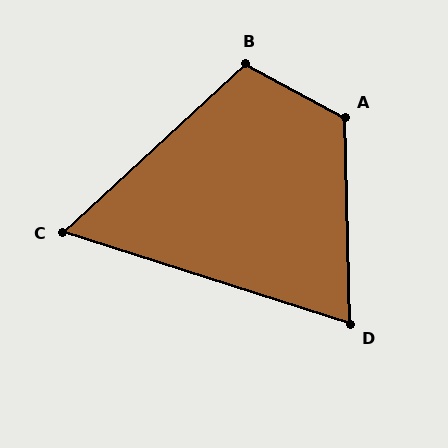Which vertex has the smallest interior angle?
C, at approximately 60 degrees.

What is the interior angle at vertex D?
Approximately 71 degrees (acute).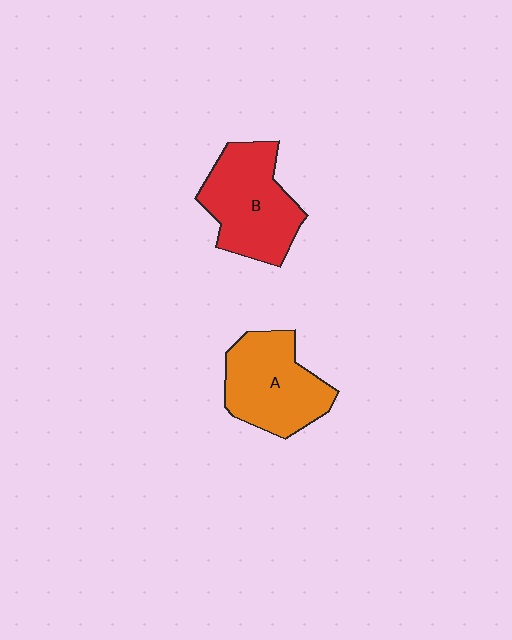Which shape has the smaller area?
Shape A (orange).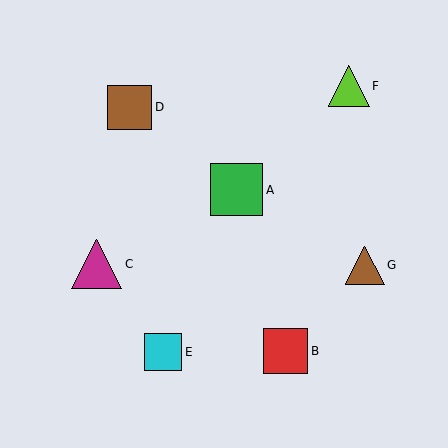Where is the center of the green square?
The center of the green square is at (237, 190).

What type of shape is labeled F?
Shape F is a lime triangle.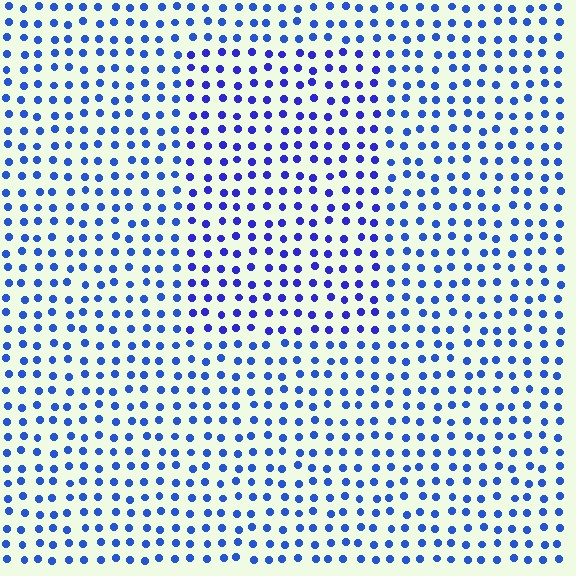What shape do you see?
I see a rectangle.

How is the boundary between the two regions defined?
The boundary is defined purely by a slight shift in hue (about 19 degrees). Spacing, size, and orientation are identical on both sides.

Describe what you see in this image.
The image is filled with small blue elements in a uniform arrangement. A rectangle-shaped region is visible where the elements are tinted to a slightly different hue, forming a subtle color boundary.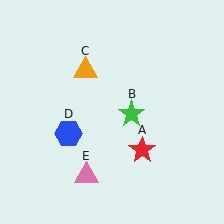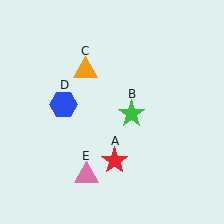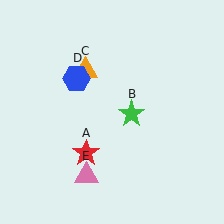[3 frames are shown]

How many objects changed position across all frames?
2 objects changed position: red star (object A), blue hexagon (object D).